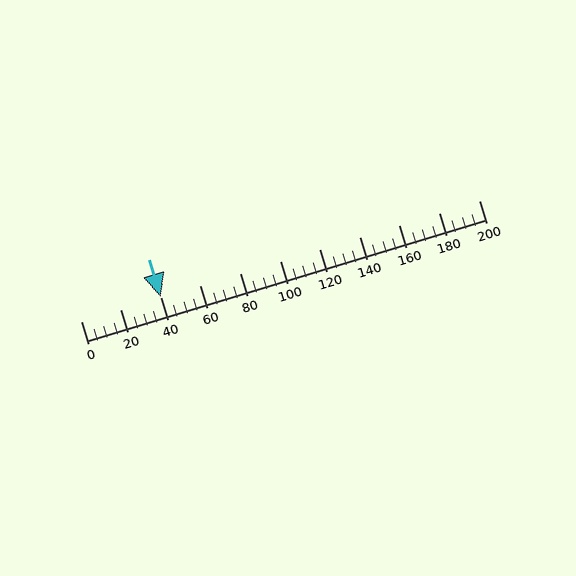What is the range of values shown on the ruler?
The ruler shows values from 0 to 200.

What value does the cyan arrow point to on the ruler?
The cyan arrow points to approximately 40.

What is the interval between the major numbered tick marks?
The major tick marks are spaced 20 units apart.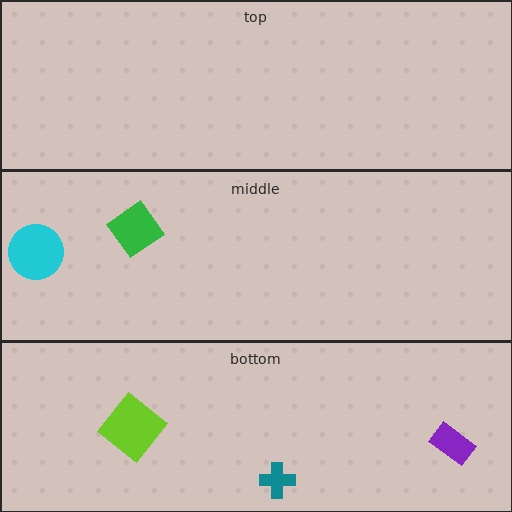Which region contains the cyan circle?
The middle region.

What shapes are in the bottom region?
The teal cross, the purple rectangle, the lime diamond.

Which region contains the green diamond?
The middle region.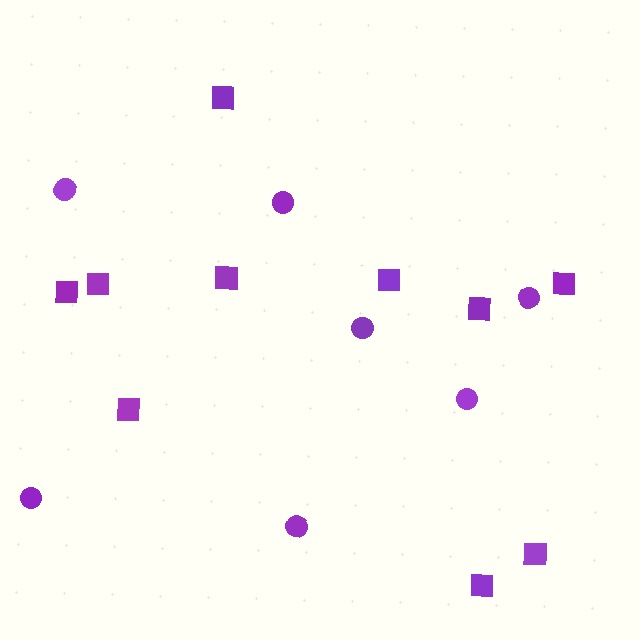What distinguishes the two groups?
There are 2 groups: one group of circles (7) and one group of squares (10).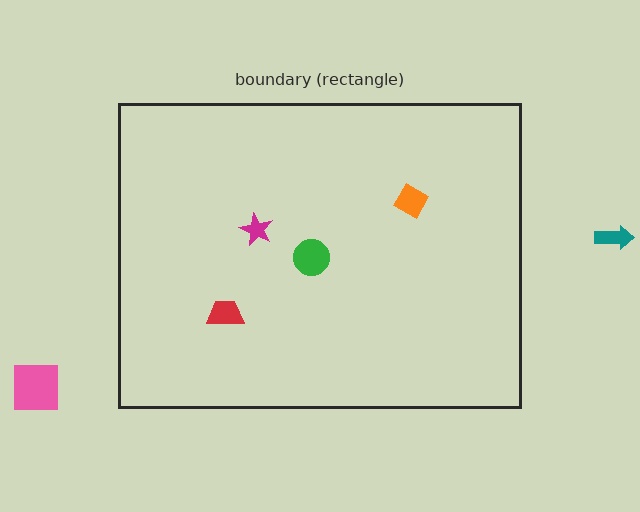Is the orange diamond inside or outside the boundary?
Inside.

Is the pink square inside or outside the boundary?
Outside.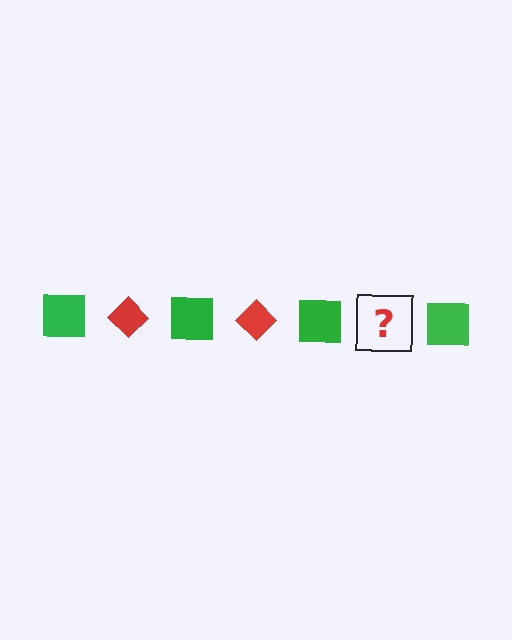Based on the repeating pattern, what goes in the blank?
The blank should be a red diamond.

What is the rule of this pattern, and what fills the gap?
The rule is that the pattern alternates between green square and red diamond. The gap should be filled with a red diamond.